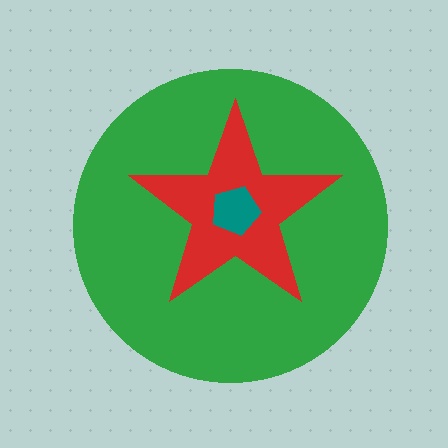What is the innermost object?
The teal pentagon.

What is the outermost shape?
The green circle.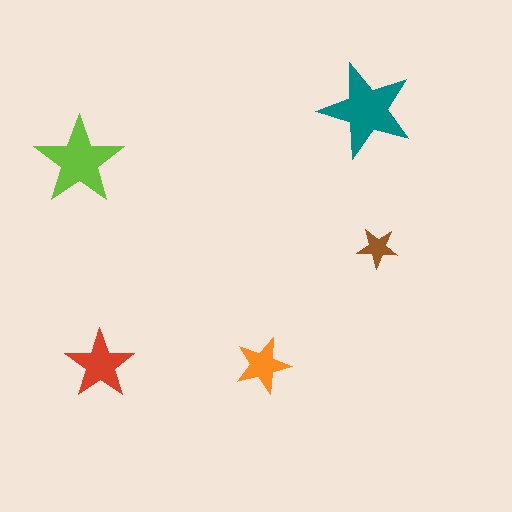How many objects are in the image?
There are 5 objects in the image.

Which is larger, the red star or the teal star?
The teal one.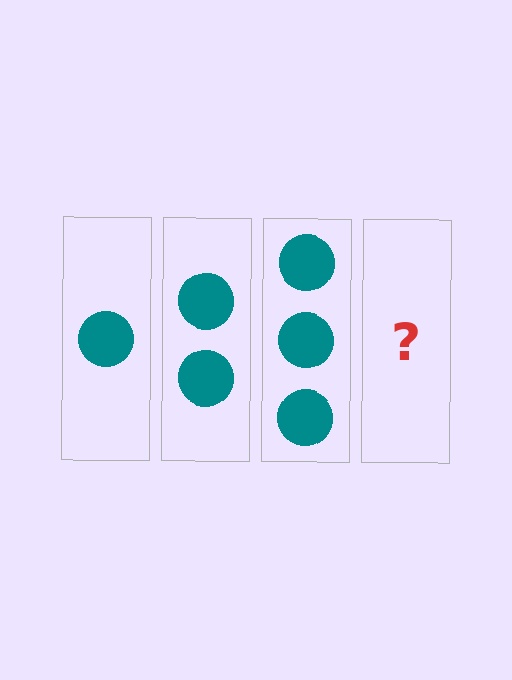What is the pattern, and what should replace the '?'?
The pattern is that each step adds one more circle. The '?' should be 4 circles.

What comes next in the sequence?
The next element should be 4 circles.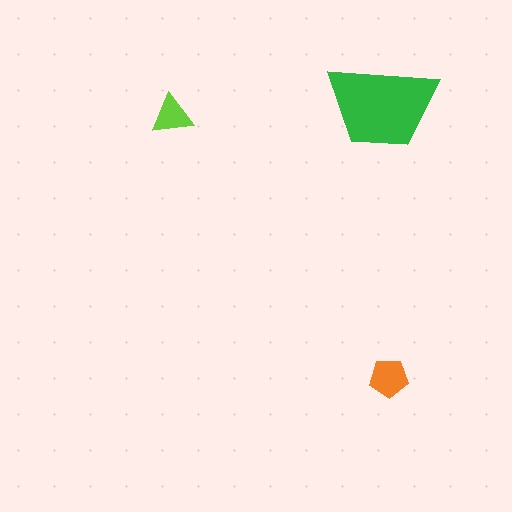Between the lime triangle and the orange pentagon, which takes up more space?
The orange pentagon.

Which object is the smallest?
The lime triangle.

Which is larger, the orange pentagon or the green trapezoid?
The green trapezoid.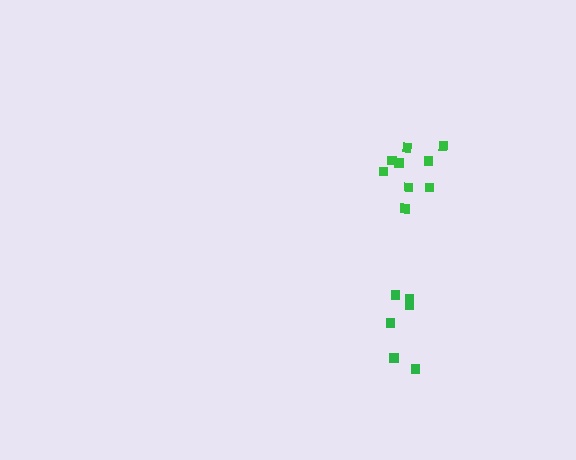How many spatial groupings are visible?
There are 2 spatial groupings.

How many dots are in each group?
Group 1: 9 dots, Group 2: 6 dots (15 total).